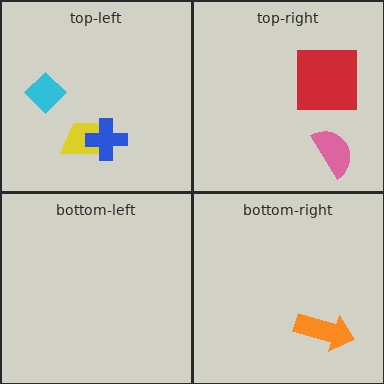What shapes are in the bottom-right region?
The orange arrow.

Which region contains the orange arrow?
The bottom-right region.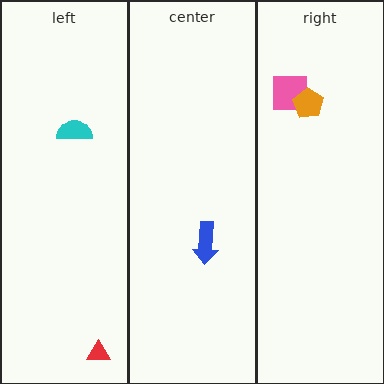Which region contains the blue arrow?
The center region.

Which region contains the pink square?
The right region.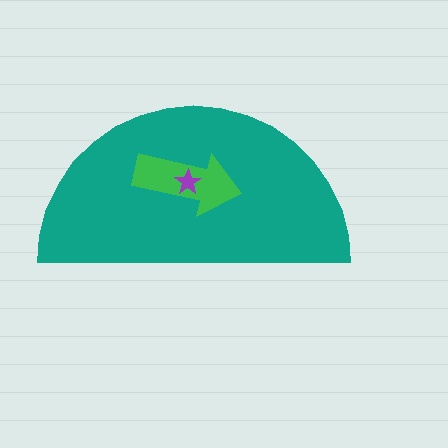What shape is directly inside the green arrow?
The purple star.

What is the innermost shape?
The purple star.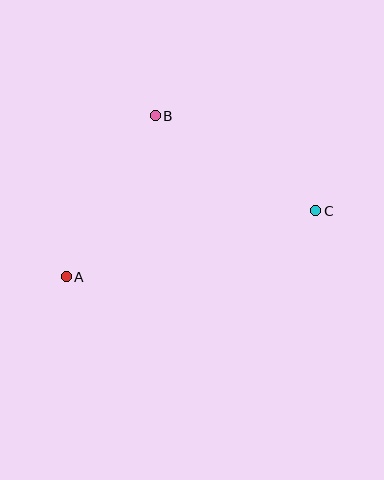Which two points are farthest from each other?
Points A and C are farthest from each other.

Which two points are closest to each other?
Points A and B are closest to each other.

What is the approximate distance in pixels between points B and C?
The distance between B and C is approximately 187 pixels.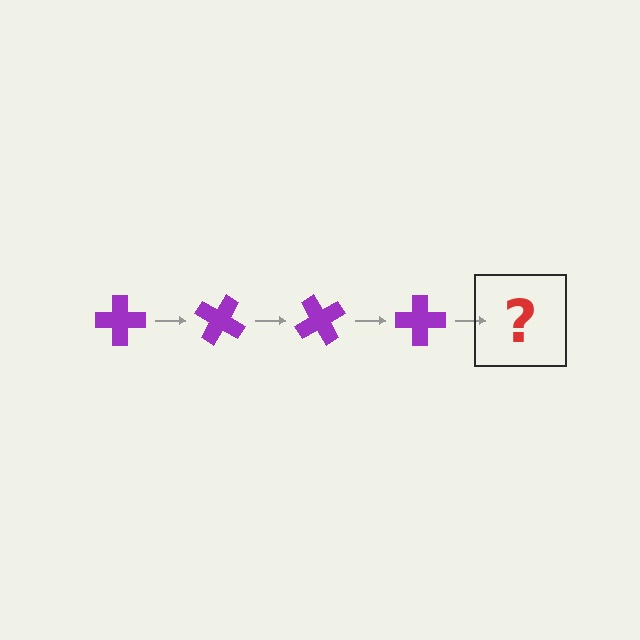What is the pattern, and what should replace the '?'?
The pattern is that the cross rotates 30 degrees each step. The '?' should be a purple cross rotated 120 degrees.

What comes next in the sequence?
The next element should be a purple cross rotated 120 degrees.